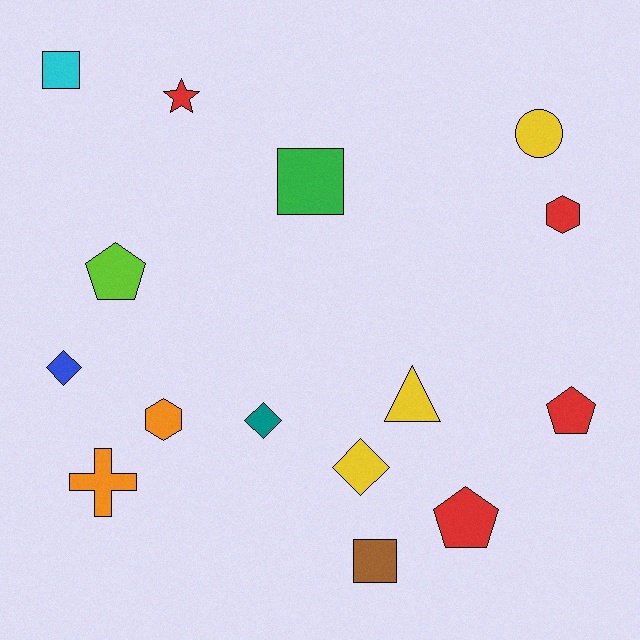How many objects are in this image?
There are 15 objects.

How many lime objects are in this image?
There is 1 lime object.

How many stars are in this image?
There is 1 star.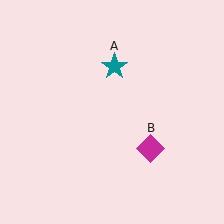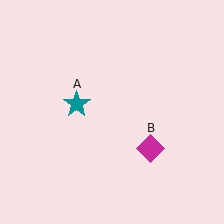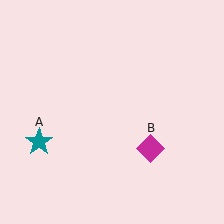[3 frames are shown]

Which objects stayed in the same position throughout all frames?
Magenta diamond (object B) remained stationary.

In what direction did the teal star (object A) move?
The teal star (object A) moved down and to the left.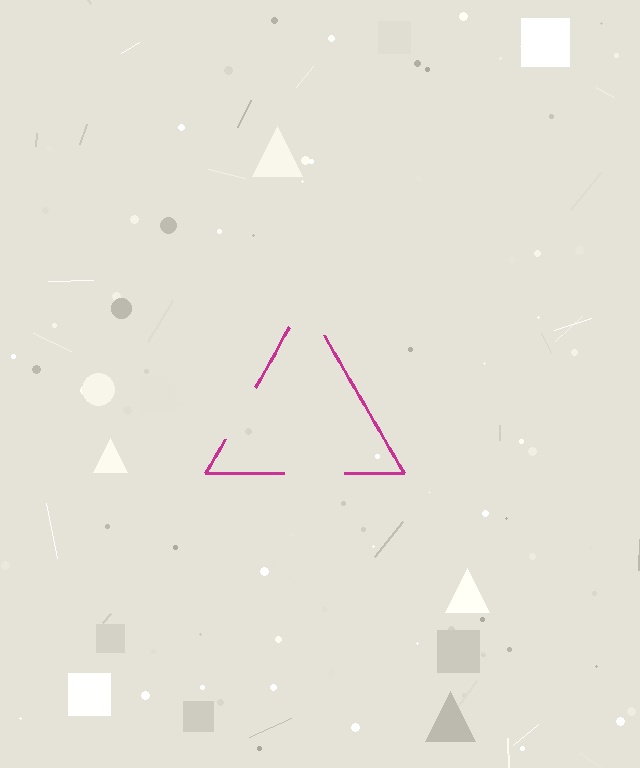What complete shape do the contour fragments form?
The contour fragments form a triangle.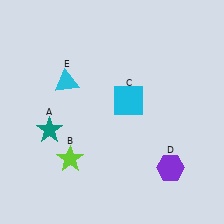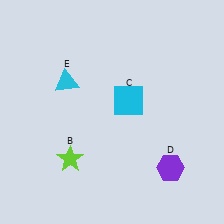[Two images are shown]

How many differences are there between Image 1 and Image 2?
There is 1 difference between the two images.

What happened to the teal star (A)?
The teal star (A) was removed in Image 2. It was in the bottom-left area of Image 1.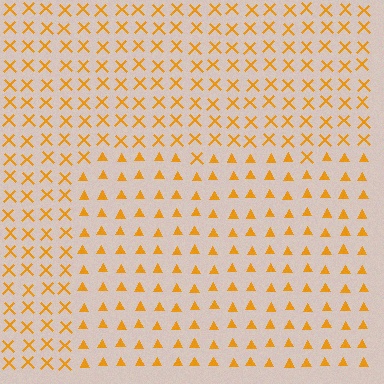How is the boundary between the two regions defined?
The boundary is defined by a change in element shape: triangles inside vs. X marks outside. All elements share the same color and spacing.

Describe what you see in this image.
The image is filled with small orange elements arranged in a uniform grid. A rectangle-shaped region contains triangles, while the surrounding area contains X marks. The boundary is defined purely by the change in element shape.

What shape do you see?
I see a rectangle.